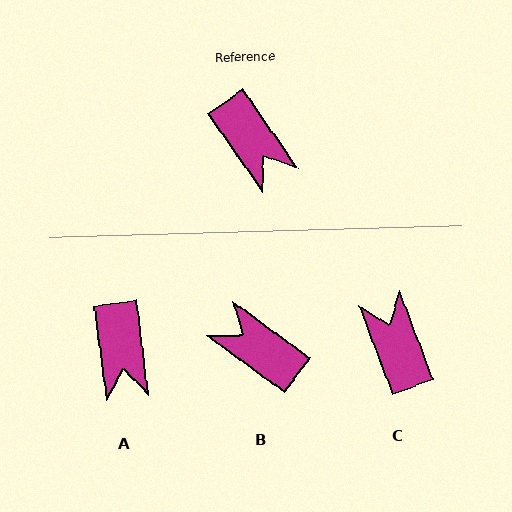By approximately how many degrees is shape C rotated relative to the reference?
Approximately 166 degrees counter-clockwise.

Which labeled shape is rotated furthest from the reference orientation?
C, about 166 degrees away.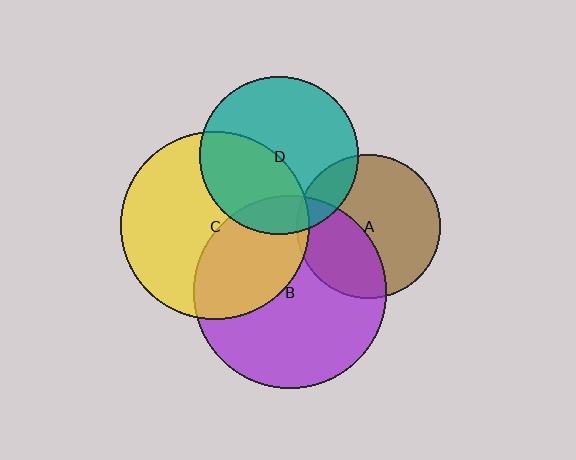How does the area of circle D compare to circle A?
Approximately 1.2 times.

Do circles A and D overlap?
Yes.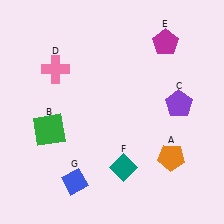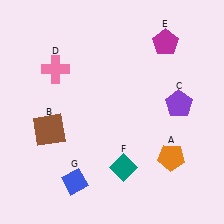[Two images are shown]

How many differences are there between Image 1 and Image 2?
There is 1 difference between the two images.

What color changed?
The square (B) changed from green in Image 1 to brown in Image 2.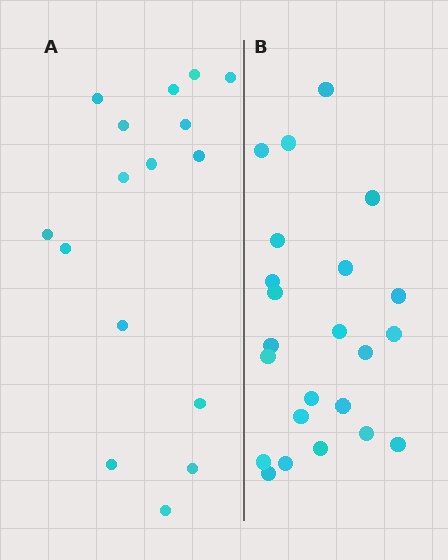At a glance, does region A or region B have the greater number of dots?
Region B (the right region) has more dots.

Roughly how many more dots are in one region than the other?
Region B has roughly 8 or so more dots than region A.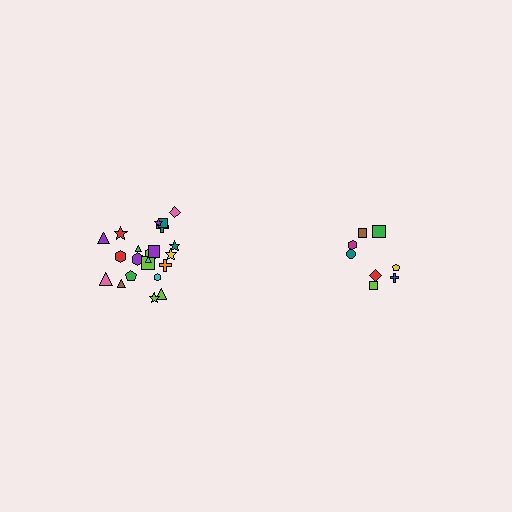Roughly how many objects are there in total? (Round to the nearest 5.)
Roughly 30 objects in total.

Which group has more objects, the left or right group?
The left group.